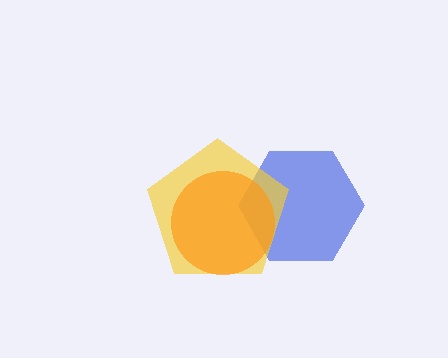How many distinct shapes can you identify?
There are 3 distinct shapes: a blue hexagon, a yellow pentagon, an orange circle.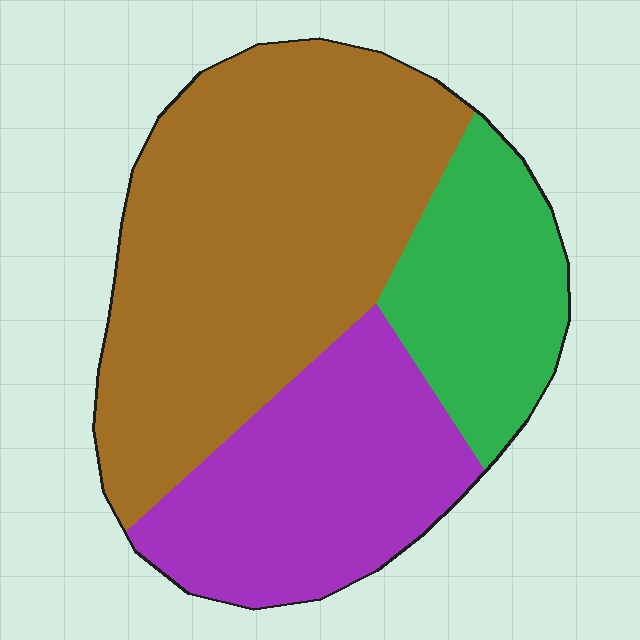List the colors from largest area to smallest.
From largest to smallest: brown, purple, green.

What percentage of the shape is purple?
Purple covers around 30% of the shape.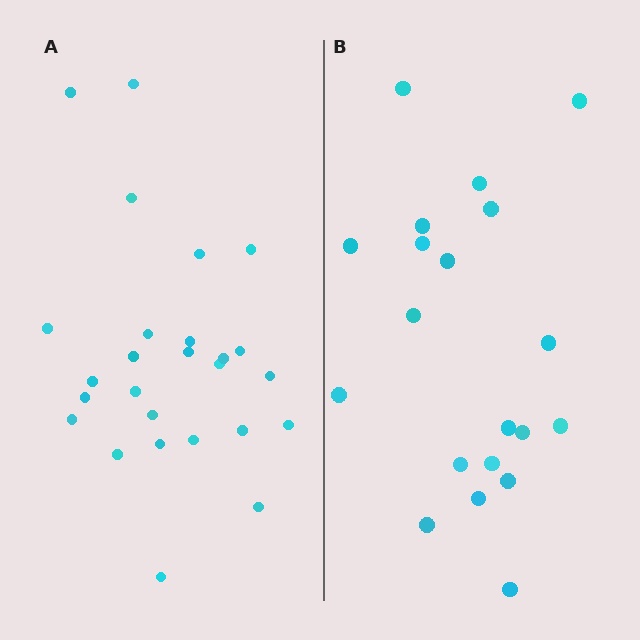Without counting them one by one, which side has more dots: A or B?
Region A (the left region) has more dots.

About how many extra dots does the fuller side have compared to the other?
Region A has about 6 more dots than region B.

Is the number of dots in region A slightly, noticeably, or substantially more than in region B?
Region A has noticeably more, but not dramatically so. The ratio is roughly 1.3 to 1.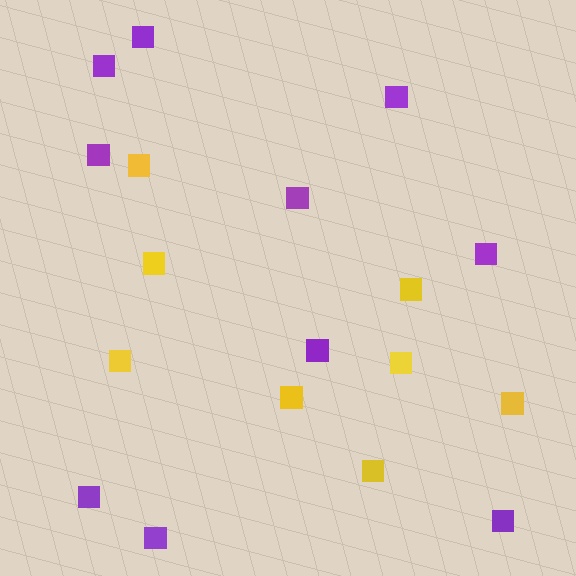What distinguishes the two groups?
There are 2 groups: one group of yellow squares (8) and one group of purple squares (10).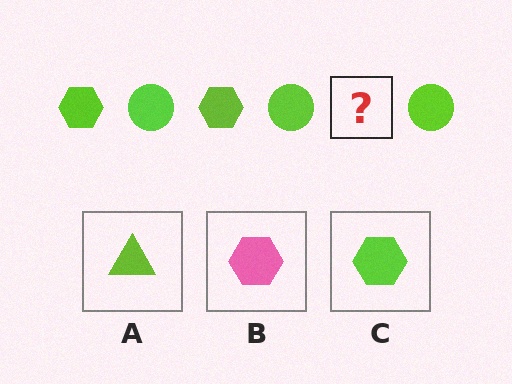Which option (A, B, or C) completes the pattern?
C.